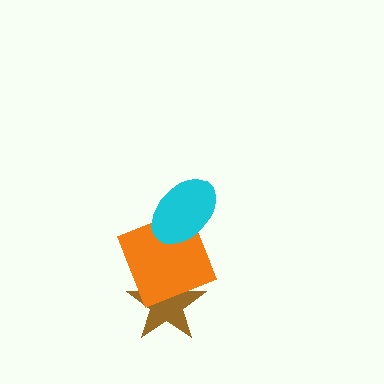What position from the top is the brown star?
The brown star is 3rd from the top.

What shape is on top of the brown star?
The orange square is on top of the brown star.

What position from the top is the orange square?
The orange square is 2nd from the top.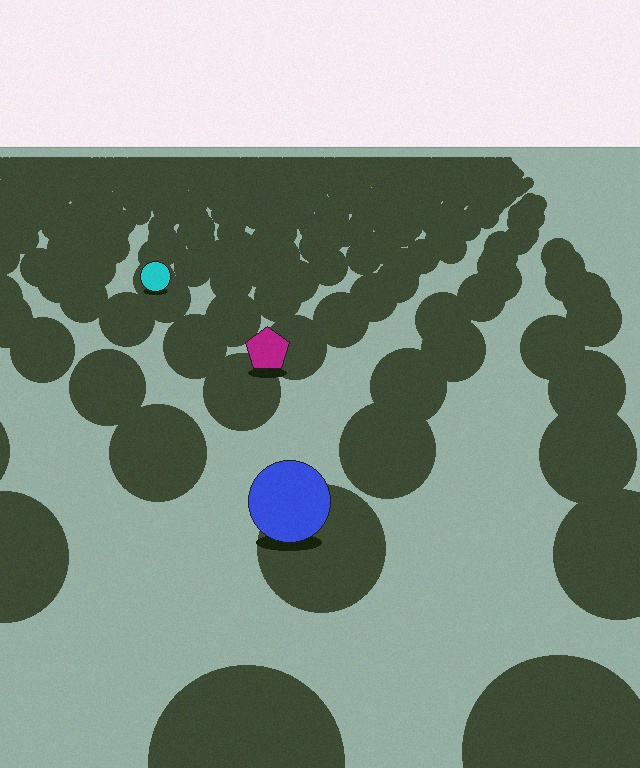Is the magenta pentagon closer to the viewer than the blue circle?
No. The blue circle is closer — you can tell from the texture gradient: the ground texture is coarser near it.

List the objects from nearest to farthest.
From nearest to farthest: the blue circle, the magenta pentagon, the cyan circle.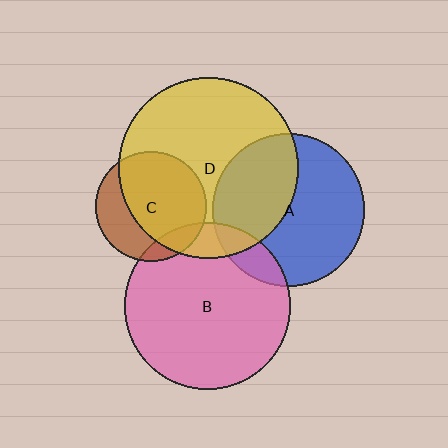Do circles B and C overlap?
Yes.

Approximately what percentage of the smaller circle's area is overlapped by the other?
Approximately 15%.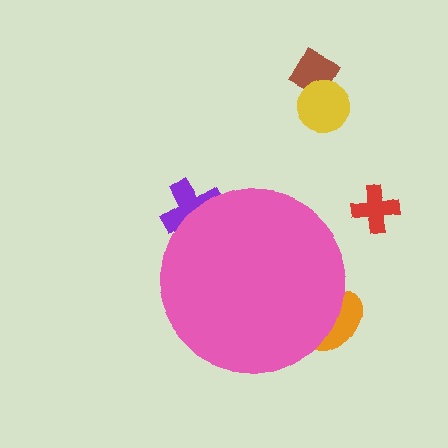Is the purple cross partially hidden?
Yes, the purple cross is partially hidden behind the pink circle.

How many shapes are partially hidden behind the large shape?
2 shapes are partially hidden.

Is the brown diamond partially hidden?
No, the brown diamond is fully visible.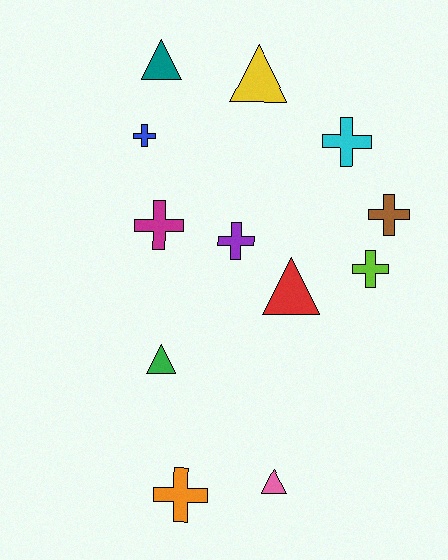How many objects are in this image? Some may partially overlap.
There are 12 objects.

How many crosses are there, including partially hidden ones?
There are 7 crosses.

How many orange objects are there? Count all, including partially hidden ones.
There is 1 orange object.